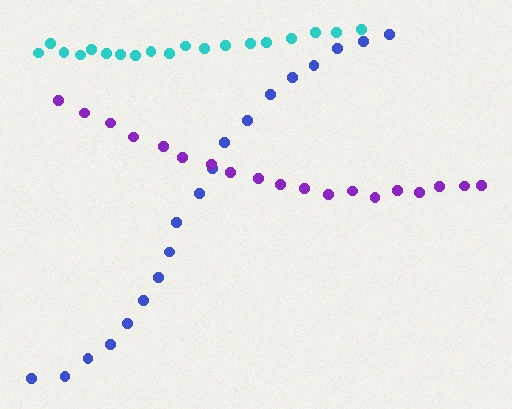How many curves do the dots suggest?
There are 3 distinct paths.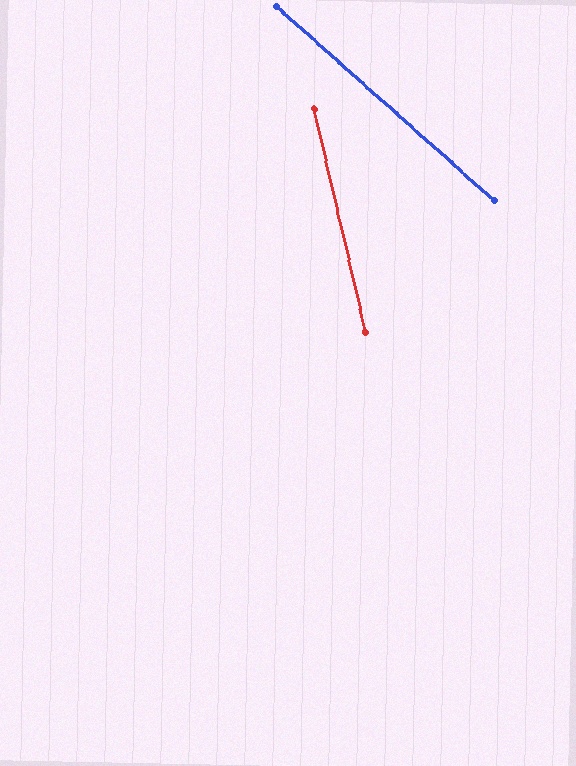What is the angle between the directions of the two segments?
Approximately 35 degrees.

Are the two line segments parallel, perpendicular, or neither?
Neither parallel nor perpendicular — they differ by about 35°.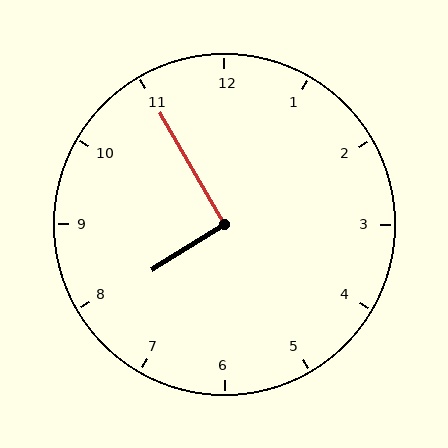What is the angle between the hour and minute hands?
Approximately 92 degrees.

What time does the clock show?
7:55.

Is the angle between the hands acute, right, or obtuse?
It is right.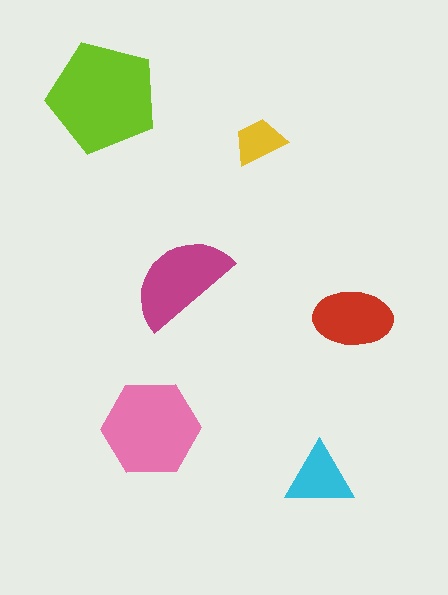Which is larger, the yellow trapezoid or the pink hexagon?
The pink hexagon.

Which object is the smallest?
The yellow trapezoid.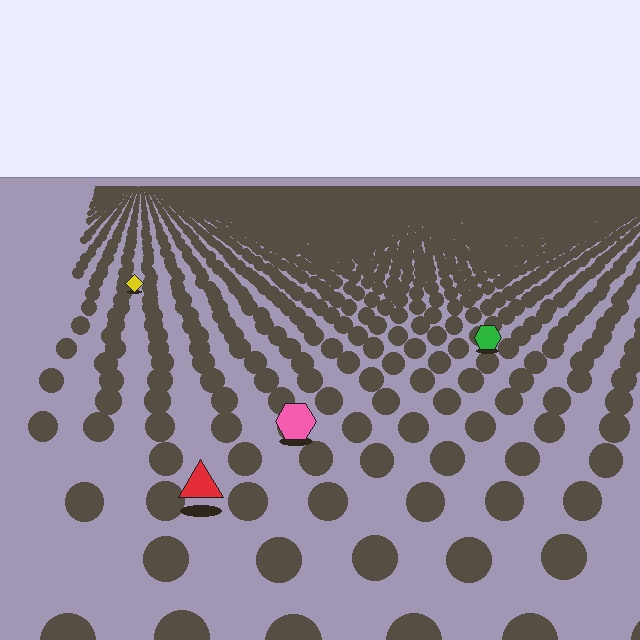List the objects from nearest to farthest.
From nearest to farthest: the red triangle, the pink hexagon, the green hexagon, the yellow diamond.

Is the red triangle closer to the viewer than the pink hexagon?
Yes. The red triangle is closer — you can tell from the texture gradient: the ground texture is coarser near it.